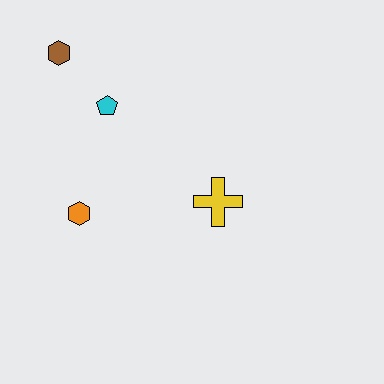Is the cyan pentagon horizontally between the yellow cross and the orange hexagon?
Yes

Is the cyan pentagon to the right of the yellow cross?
No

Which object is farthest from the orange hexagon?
The brown hexagon is farthest from the orange hexagon.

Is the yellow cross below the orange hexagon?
No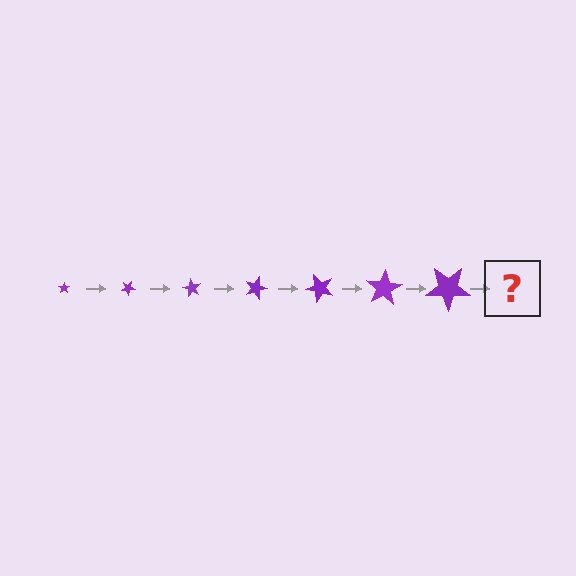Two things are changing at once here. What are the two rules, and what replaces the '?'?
The two rules are that the star grows larger each step and it rotates 30 degrees each step. The '?' should be a star, larger than the previous one and rotated 210 degrees from the start.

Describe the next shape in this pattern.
It should be a star, larger than the previous one and rotated 210 degrees from the start.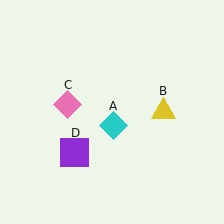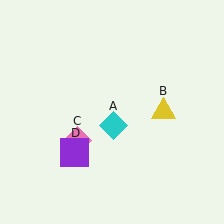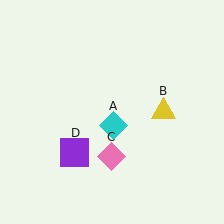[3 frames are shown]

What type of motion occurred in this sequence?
The pink diamond (object C) rotated counterclockwise around the center of the scene.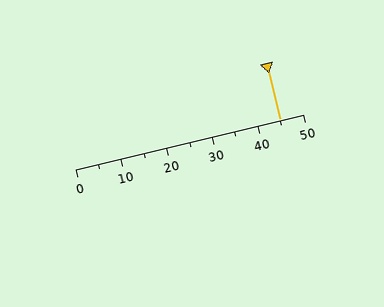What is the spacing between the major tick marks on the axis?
The major ticks are spaced 10 apart.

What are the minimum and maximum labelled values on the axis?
The axis runs from 0 to 50.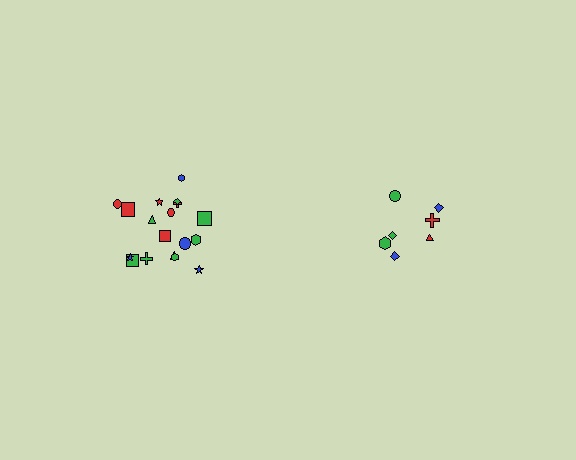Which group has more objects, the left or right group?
The left group.